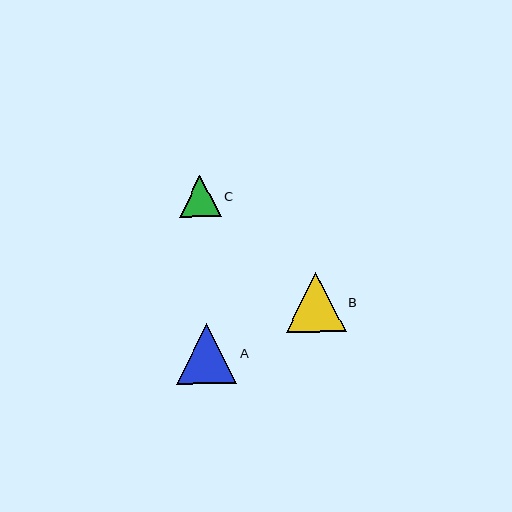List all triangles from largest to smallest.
From largest to smallest: A, B, C.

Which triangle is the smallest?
Triangle C is the smallest with a size of approximately 42 pixels.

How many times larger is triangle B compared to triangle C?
Triangle B is approximately 1.4 times the size of triangle C.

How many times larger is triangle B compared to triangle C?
Triangle B is approximately 1.4 times the size of triangle C.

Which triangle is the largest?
Triangle A is the largest with a size of approximately 61 pixels.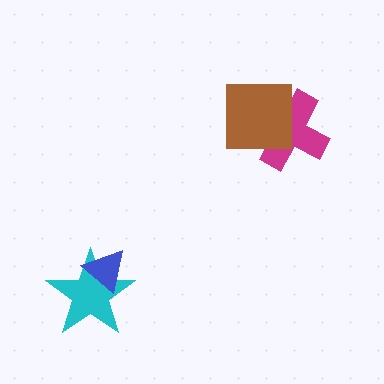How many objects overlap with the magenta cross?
1 object overlaps with the magenta cross.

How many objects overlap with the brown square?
1 object overlaps with the brown square.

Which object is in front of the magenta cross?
The brown square is in front of the magenta cross.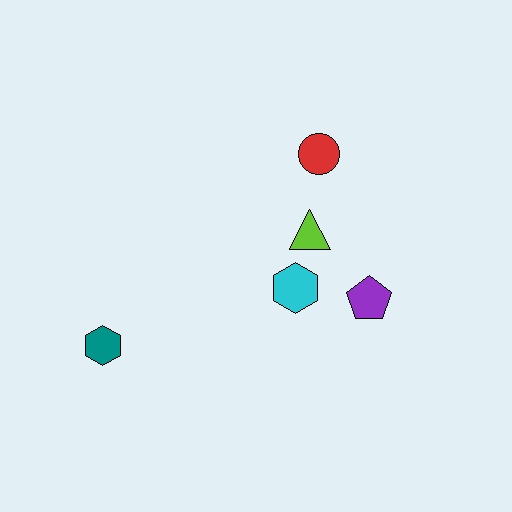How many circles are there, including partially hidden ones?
There is 1 circle.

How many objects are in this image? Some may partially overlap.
There are 5 objects.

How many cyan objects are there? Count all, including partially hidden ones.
There is 1 cyan object.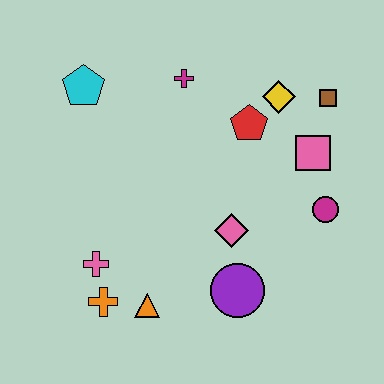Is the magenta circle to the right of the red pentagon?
Yes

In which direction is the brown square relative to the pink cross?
The brown square is to the right of the pink cross.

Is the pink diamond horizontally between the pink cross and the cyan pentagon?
No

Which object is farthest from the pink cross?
The brown square is farthest from the pink cross.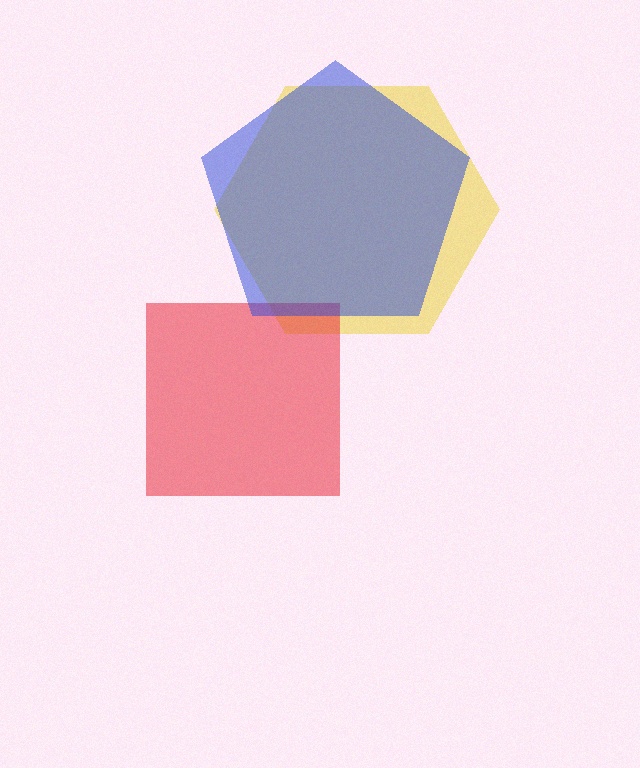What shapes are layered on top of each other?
The layered shapes are: a yellow hexagon, a red square, a blue pentagon.